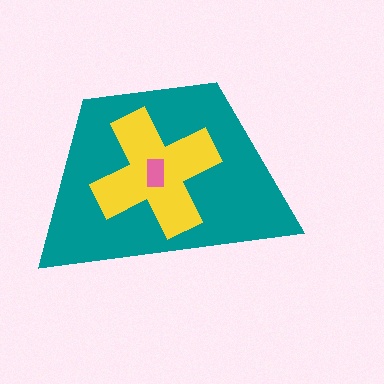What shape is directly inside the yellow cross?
The pink rectangle.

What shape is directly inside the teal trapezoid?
The yellow cross.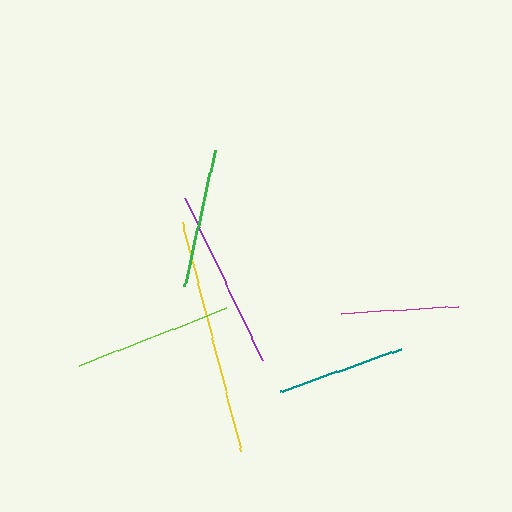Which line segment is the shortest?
The magenta line is the shortest at approximately 117 pixels.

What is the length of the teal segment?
The teal segment is approximately 129 pixels long.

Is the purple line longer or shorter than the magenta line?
The purple line is longer than the magenta line.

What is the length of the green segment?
The green segment is approximately 138 pixels long.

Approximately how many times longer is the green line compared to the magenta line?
The green line is approximately 1.2 times the length of the magenta line.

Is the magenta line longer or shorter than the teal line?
The teal line is longer than the magenta line.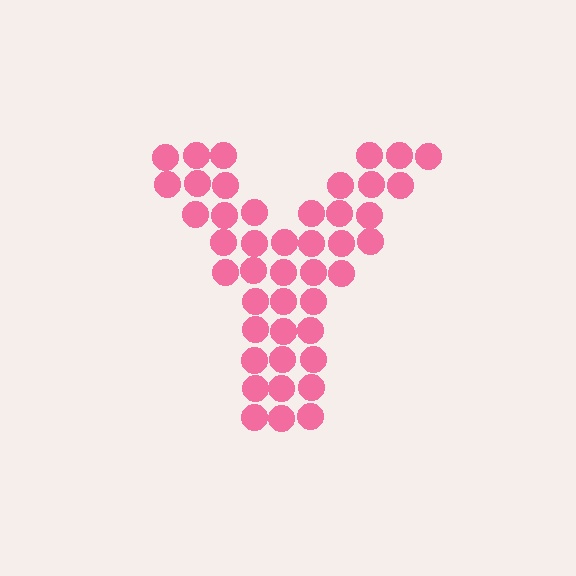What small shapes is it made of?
It is made of small circles.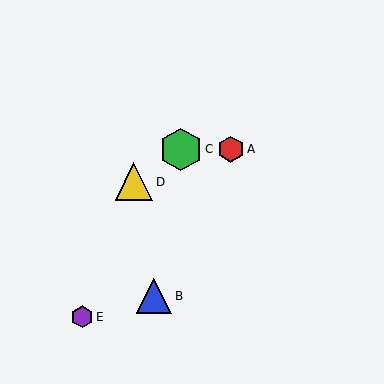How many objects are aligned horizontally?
2 objects (A, C) are aligned horizontally.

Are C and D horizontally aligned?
No, C is at y≈149 and D is at y≈182.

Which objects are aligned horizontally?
Objects A, C are aligned horizontally.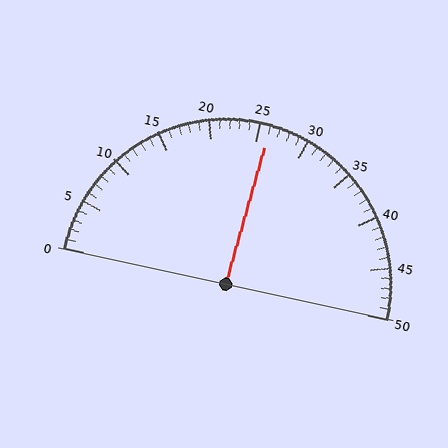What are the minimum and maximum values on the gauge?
The gauge ranges from 0 to 50.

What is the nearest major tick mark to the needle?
The nearest major tick mark is 25.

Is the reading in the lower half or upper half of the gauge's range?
The reading is in the upper half of the range (0 to 50).